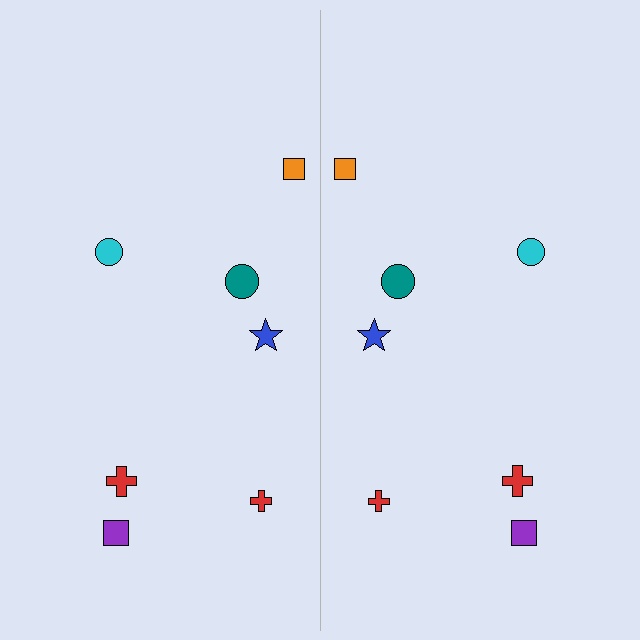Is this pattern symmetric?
Yes, this pattern has bilateral (reflection) symmetry.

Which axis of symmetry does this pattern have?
The pattern has a vertical axis of symmetry running through the center of the image.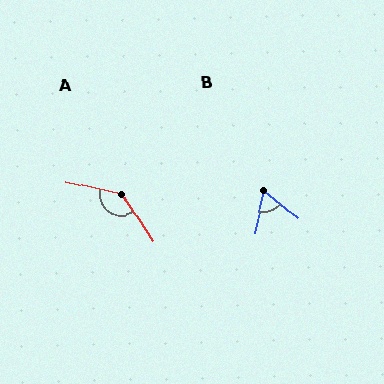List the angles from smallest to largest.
B (63°), A (135°).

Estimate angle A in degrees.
Approximately 135 degrees.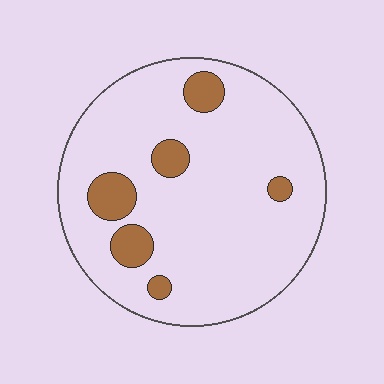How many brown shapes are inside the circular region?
6.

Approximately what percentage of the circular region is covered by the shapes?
Approximately 10%.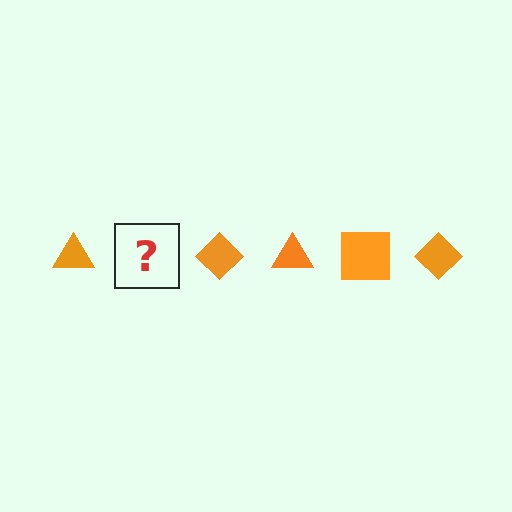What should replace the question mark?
The question mark should be replaced with an orange square.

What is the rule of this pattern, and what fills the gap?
The rule is that the pattern cycles through triangle, square, diamond shapes in orange. The gap should be filled with an orange square.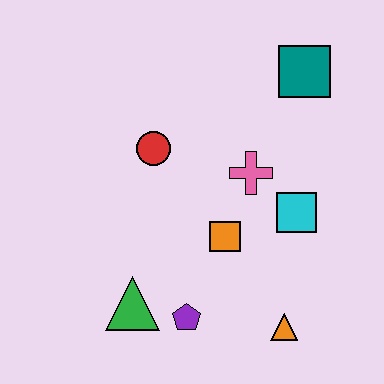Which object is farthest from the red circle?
The orange triangle is farthest from the red circle.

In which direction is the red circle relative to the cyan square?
The red circle is to the left of the cyan square.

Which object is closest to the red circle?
The pink cross is closest to the red circle.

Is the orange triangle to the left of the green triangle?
No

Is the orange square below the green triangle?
No